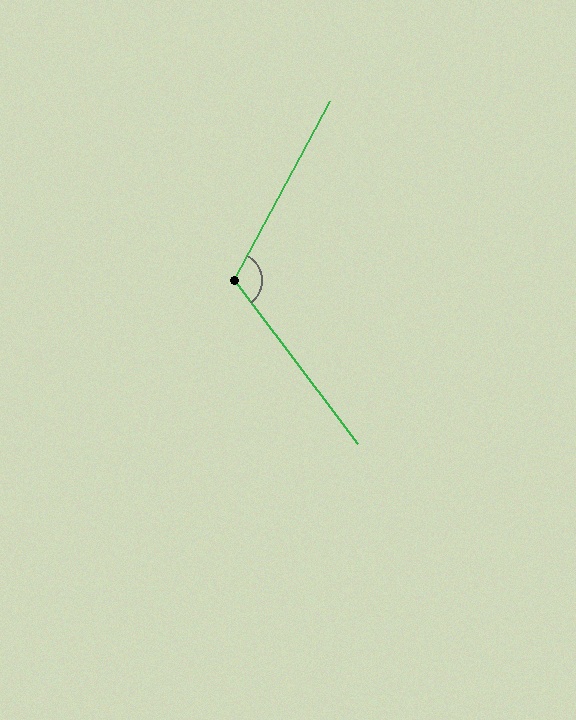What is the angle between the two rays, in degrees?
Approximately 115 degrees.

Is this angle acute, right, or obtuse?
It is obtuse.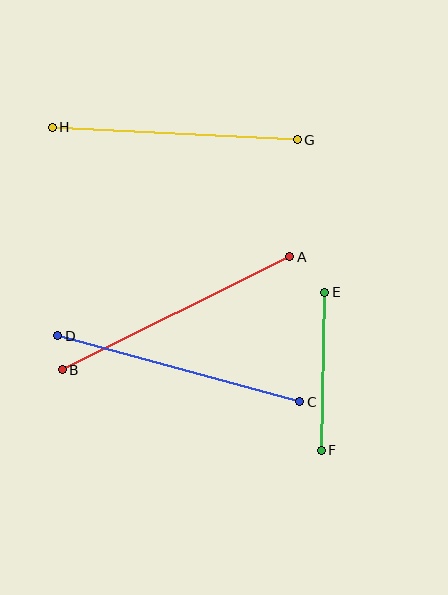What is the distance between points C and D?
The distance is approximately 251 pixels.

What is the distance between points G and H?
The distance is approximately 246 pixels.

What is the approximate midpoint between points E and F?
The midpoint is at approximately (323, 371) pixels.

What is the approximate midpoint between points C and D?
The midpoint is at approximately (179, 369) pixels.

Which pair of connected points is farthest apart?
Points A and B are farthest apart.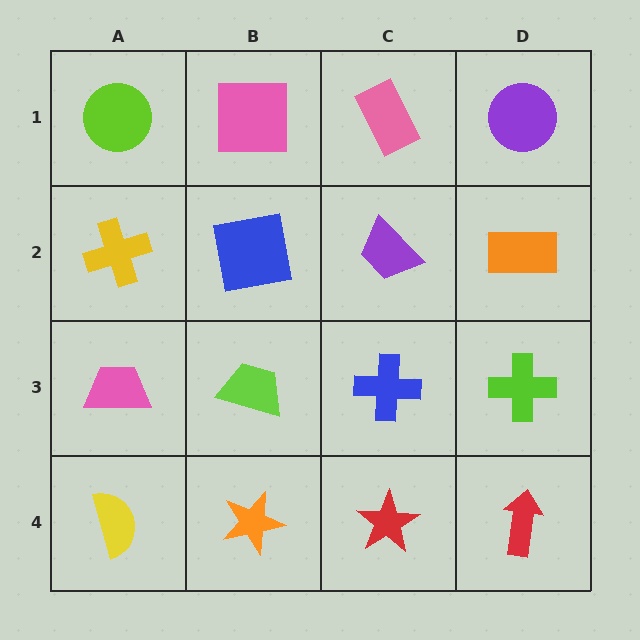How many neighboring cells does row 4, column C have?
3.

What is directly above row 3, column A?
A yellow cross.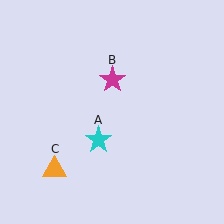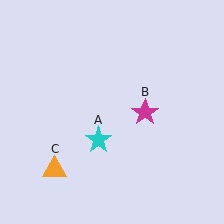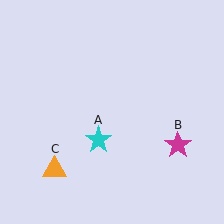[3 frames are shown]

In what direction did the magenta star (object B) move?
The magenta star (object B) moved down and to the right.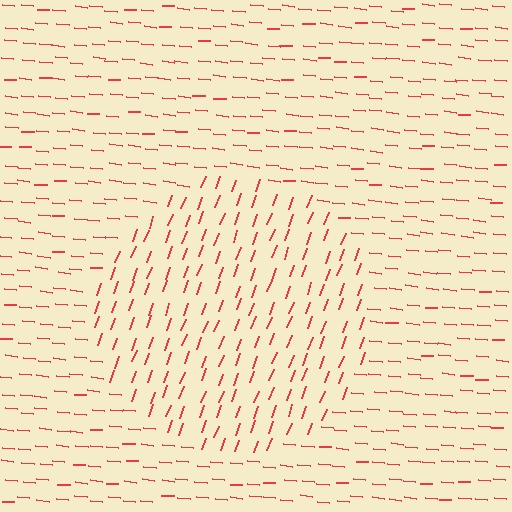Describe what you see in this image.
The image is filled with small red line segments. A circle region in the image has lines oriented differently from the surrounding lines, creating a visible texture boundary.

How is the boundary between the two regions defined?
The boundary is defined purely by a change in line orientation (approximately 75 degrees difference). All lines are the same color and thickness.